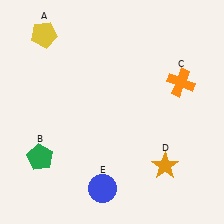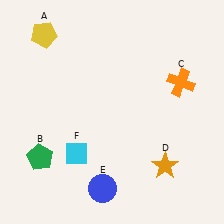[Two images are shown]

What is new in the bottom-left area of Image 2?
A cyan diamond (F) was added in the bottom-left area of Image 2.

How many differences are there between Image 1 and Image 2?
There is 1 difference between the two images.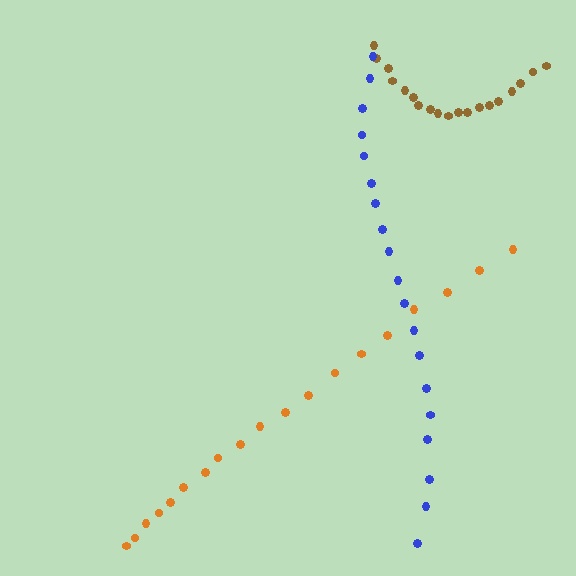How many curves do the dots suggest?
There are 3 distinct paths.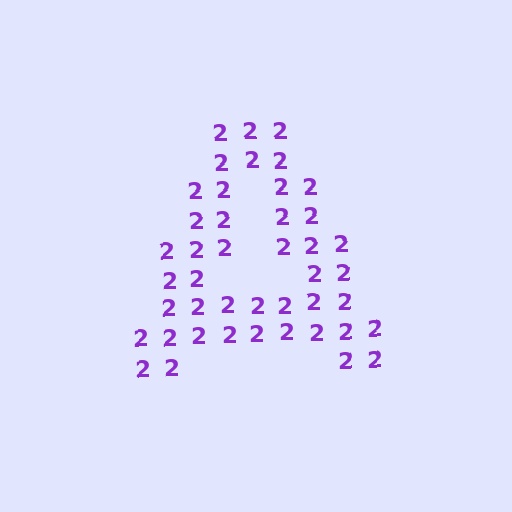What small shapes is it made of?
It is made of small digit 2's.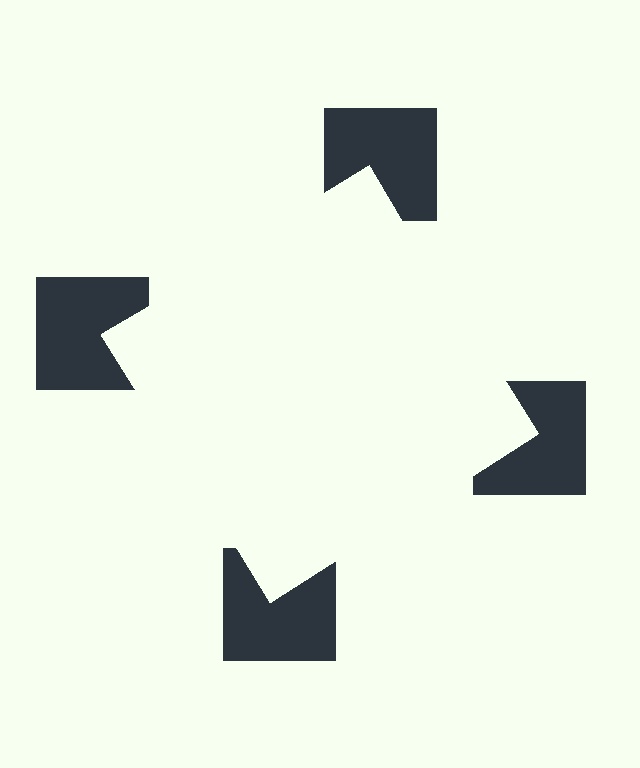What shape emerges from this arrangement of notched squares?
An illusory square — its edges are inferred from the aligned wedge cuts in the notched squares, not physically drawn.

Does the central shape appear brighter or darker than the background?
It typically appears slightly brighter than the background, even though no actual brightness change is drawn.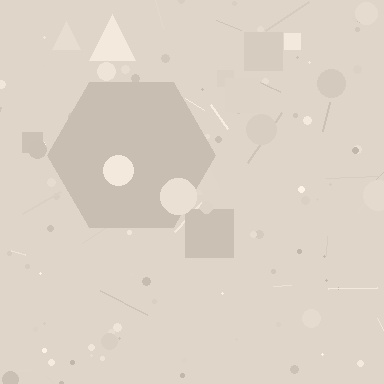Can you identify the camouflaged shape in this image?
The camouflaged shape is a hexagon.